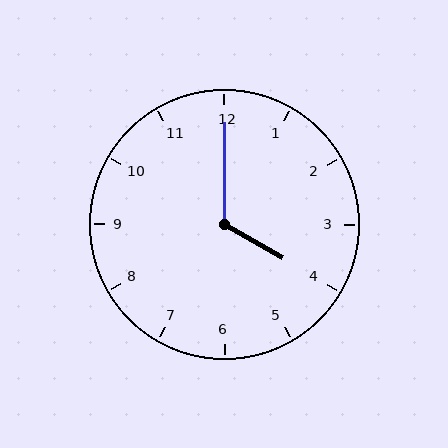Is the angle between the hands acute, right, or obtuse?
It is obtuse.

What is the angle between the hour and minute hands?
Approximately 120 degrees.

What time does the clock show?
4:00.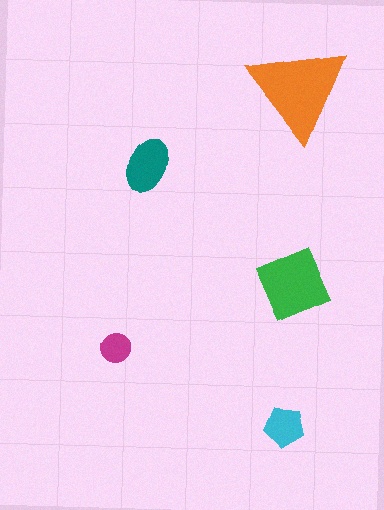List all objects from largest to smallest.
The orange triangle, the green diamond, the teal ellipse, the cyan pentagon, the magenta circle.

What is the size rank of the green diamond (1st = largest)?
2nd.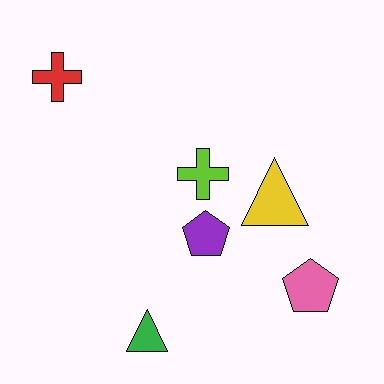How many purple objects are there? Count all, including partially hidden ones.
There is 1 purple object.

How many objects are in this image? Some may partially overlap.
There are 6 objects.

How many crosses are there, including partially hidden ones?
There are 2 crosses.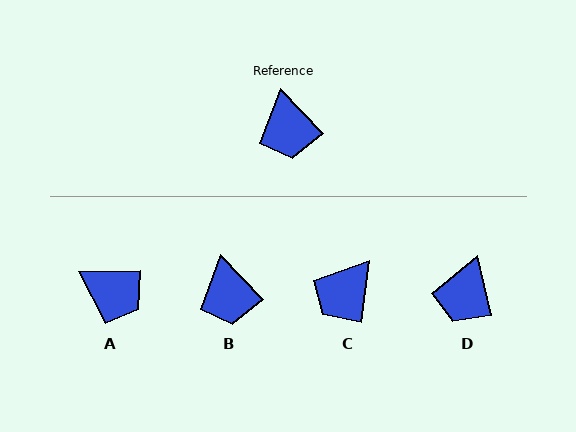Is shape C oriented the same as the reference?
No, it is off by about 51 degrees.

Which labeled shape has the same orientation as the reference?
B.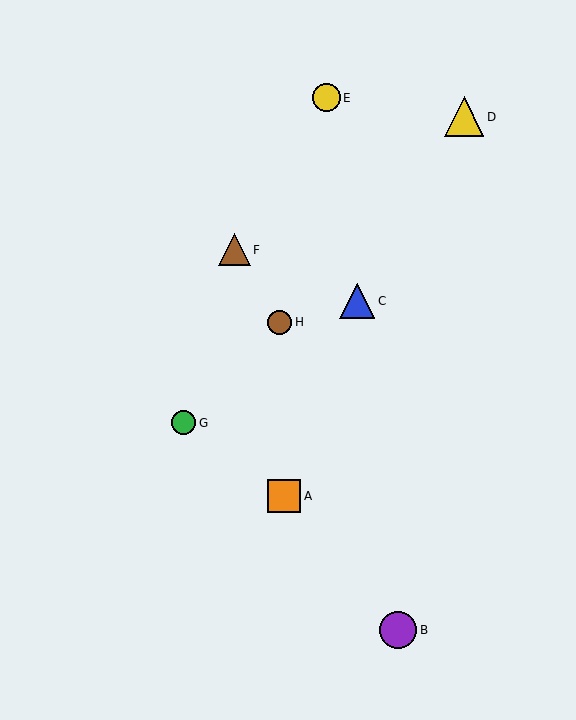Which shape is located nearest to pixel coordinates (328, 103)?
The yellow circle (labeled E) at (327, 98) is nearest to that location.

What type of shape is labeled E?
Shape E is a yellow circle.